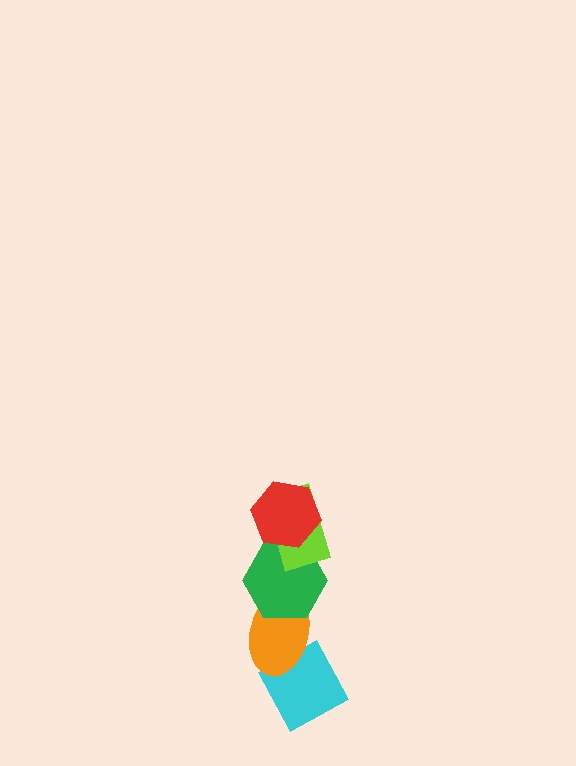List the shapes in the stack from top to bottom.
From top to bottom: the red hexagon, the lime rectangle, the green hexagon, the orange ellipse, the cyan diamond.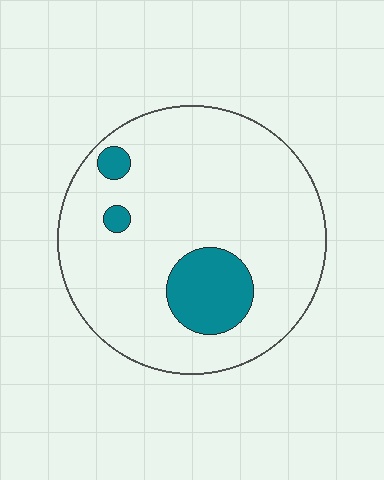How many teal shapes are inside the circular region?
3.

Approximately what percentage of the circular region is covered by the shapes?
Approximately 15%.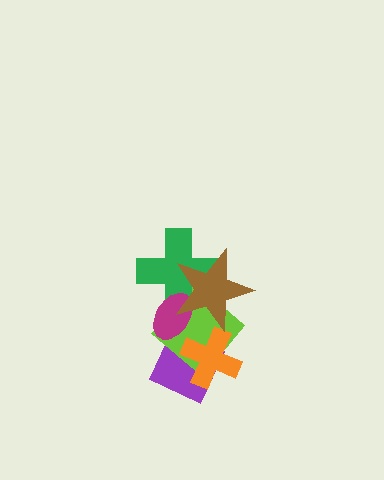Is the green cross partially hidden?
Yes, it is partially covered by another shape.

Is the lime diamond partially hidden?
Yes, it is partially covered by another shape.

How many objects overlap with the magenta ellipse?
3 objects overlap with the magenta ellipse.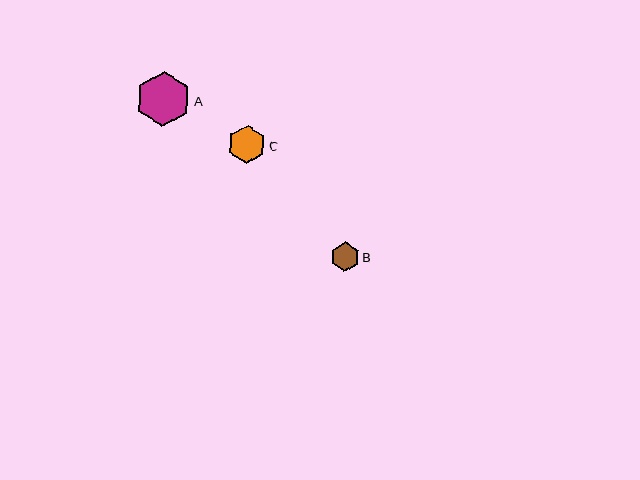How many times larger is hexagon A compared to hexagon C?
Hexagon A is approximately 1.4 times the size of hexagon C.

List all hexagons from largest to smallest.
From largest to smallest: A, C, B.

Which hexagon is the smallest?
Hexagon B is the smallest with a size of approximately 29 pixels.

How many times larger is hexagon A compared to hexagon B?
Hexagon A is approximately 1.9 times the size of hexagon B.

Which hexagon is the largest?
Hexagon A is the largest with a size of approximately 55 pixels.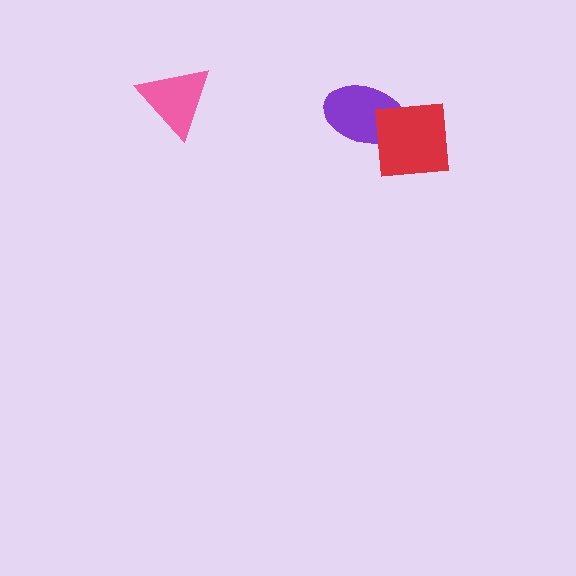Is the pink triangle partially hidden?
No, no other shape covers it.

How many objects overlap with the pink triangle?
0 objects overlap with the pink triangle.